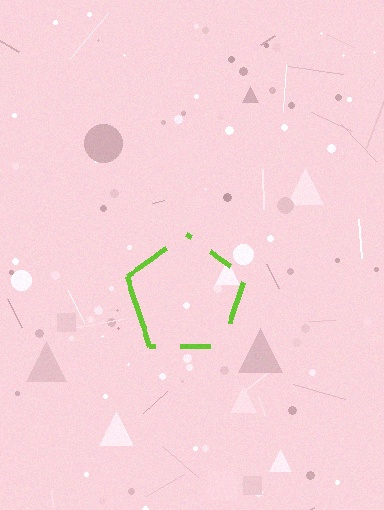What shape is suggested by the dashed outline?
The dashed outline suggests a pentagon.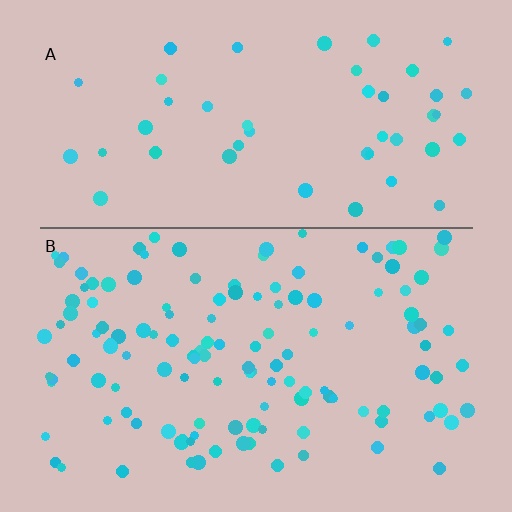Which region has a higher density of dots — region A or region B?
B (the bottom).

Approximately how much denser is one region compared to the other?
Approximately 2.7× — region B over region A.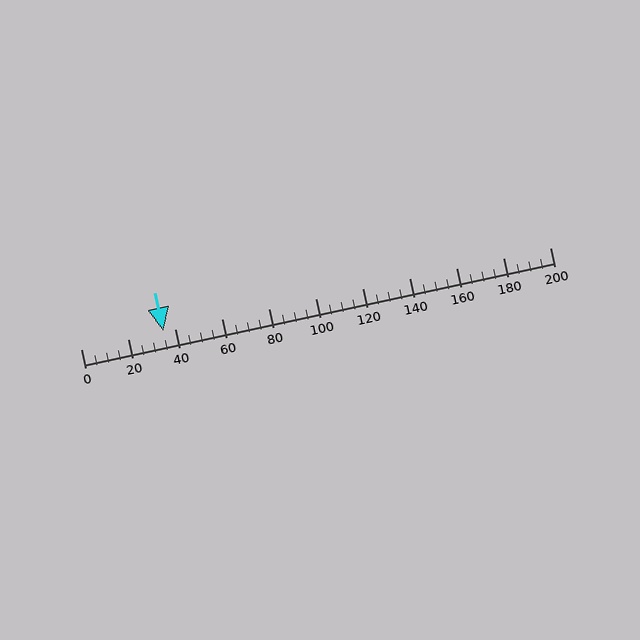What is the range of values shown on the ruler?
The ruler shows values from 0 to 200.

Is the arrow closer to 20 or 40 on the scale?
The arrow is closer to 40.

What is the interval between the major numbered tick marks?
The major tick marks are spaced 20 units apart.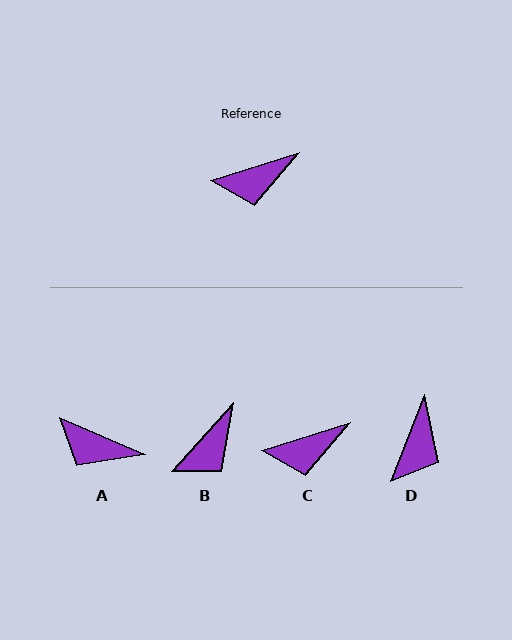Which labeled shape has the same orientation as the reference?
C.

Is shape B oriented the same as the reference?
No, it is off by about 31 degrees.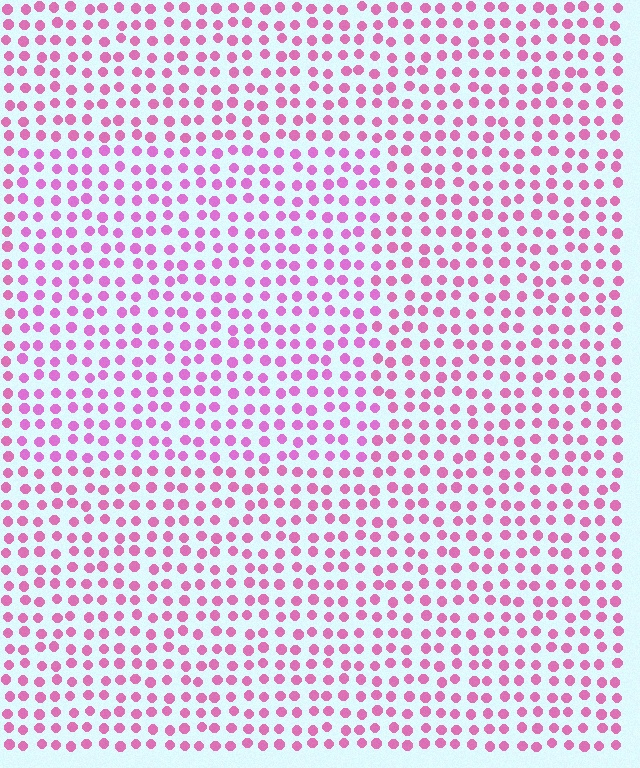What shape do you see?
I see a rectangle.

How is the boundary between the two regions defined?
The boundary is defined purely by a slight shift in hue (about 17 degrees). Spacing, size, and orientation are identical on both sides.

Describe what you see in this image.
The image is filled with small pink elements in a uniform arrangement. A rectangle-shaped region is visible where the elements are tinted to a slightly different hue, forming a subtle color boundary.